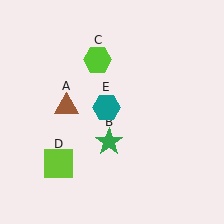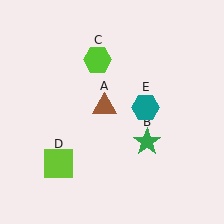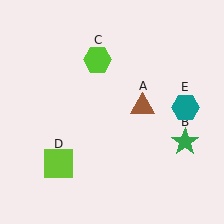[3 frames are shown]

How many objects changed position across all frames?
3 objects changed position: brown triangle (object A), green star (object B), teal hexagon (object E).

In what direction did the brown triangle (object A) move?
The brown triangle (object A) moved right.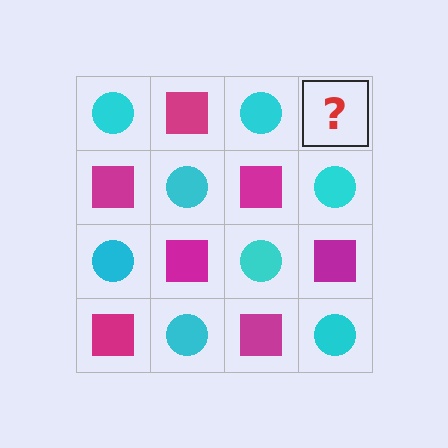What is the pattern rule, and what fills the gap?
The rule is that it alternates cyan circle and magenta square in a checkerboard pattern. The gap should be filled with a magenta square.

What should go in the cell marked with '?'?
The missing cell should contain a magenta square.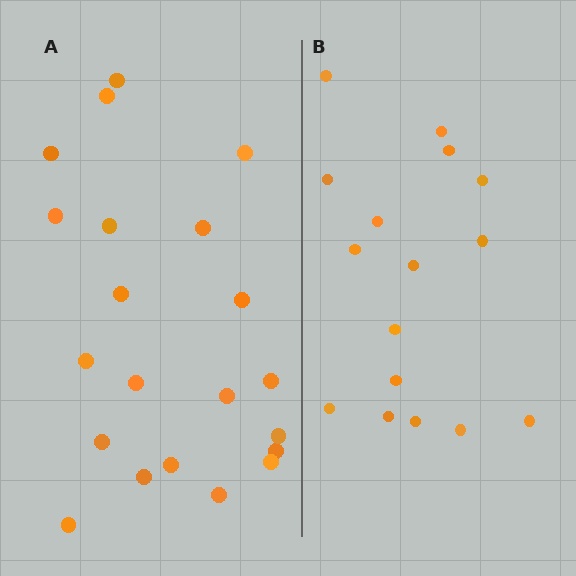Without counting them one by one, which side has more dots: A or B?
Region A (the left region) has more dots.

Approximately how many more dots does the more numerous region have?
Region A has about 5 more dots than region B.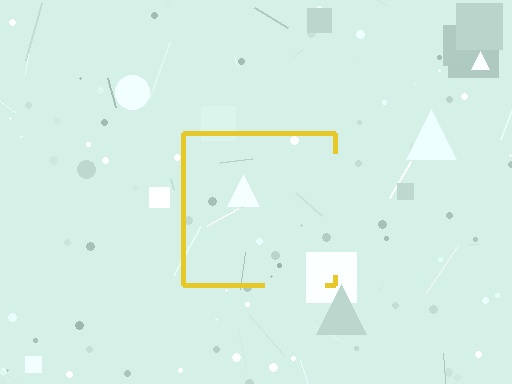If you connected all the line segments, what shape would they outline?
They would outline a square.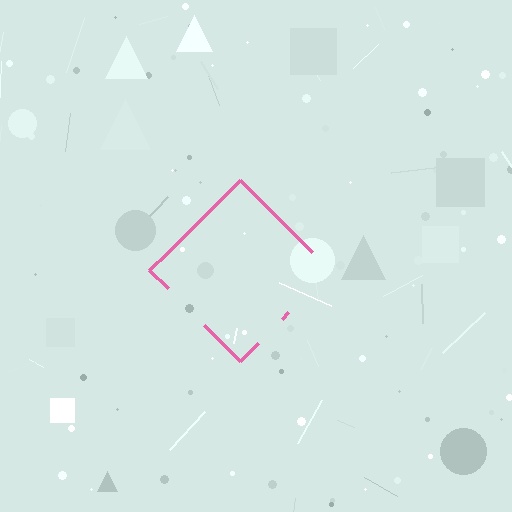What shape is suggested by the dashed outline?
The dashed outline suggests a diamond.